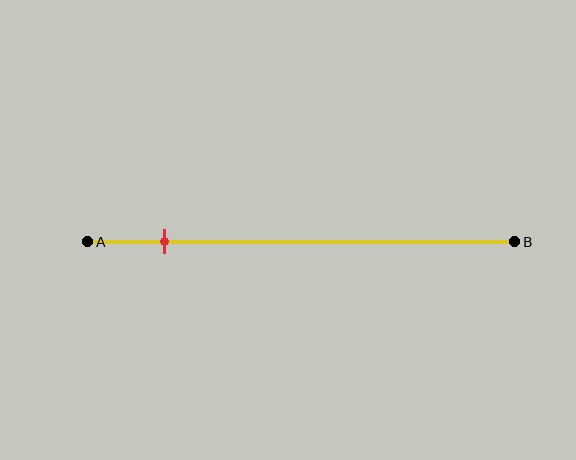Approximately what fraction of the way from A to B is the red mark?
The red mark is approximately 20% of the way from A to B.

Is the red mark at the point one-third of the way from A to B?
No, the mark is at about 20% from A, not at the 33% one-third point.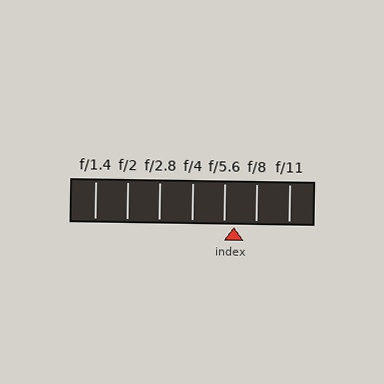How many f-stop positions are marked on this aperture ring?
There are 7 f-stop positions marked.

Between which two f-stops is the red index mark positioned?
The index mark is between f/5.6 and f/8.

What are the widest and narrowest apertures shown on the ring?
The widest aperture shown is f/1.4 and the narrowest is f/11.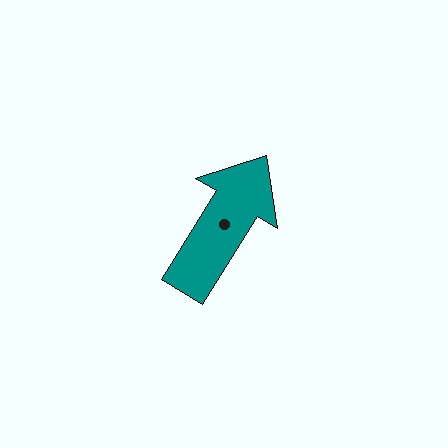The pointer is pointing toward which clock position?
Roughly 1 o'clock.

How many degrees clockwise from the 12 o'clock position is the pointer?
Approximately 32 degrees.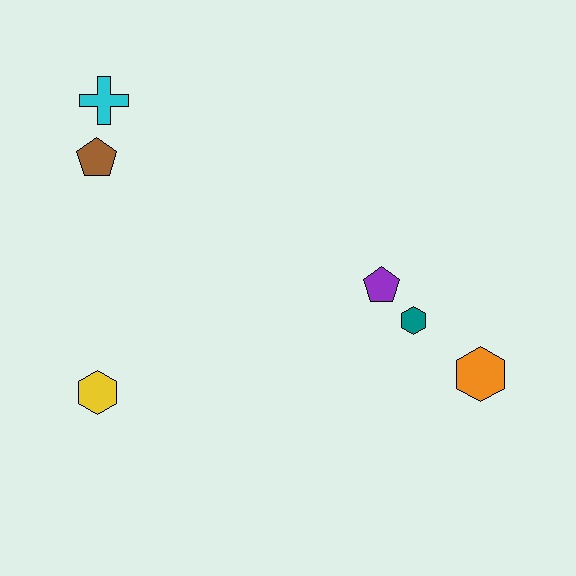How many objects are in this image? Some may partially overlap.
There are 6 objects.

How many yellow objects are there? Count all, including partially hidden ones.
There is 1 yellow object.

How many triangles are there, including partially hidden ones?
There are no triangles.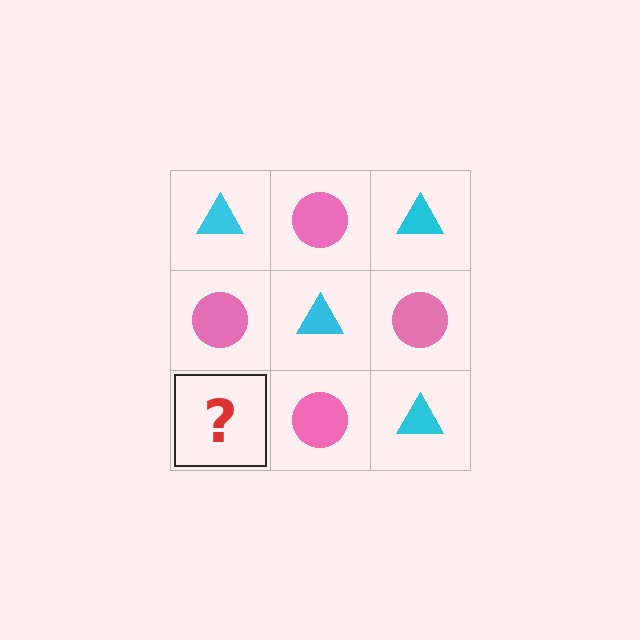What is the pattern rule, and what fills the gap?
The rule is that it alternates cyan triangle and pink circle in a checkerboard pattern. The gap should be filled with a cyan triangle.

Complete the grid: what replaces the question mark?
The question mark should be replaced with a cyan triangle.